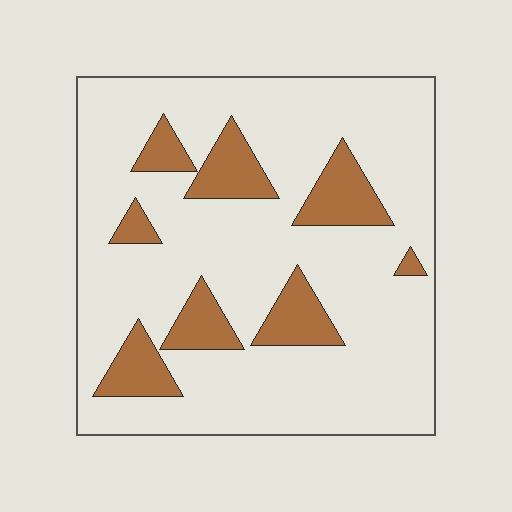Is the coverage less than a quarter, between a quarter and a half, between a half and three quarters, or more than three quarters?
Less than a quarter.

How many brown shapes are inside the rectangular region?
8.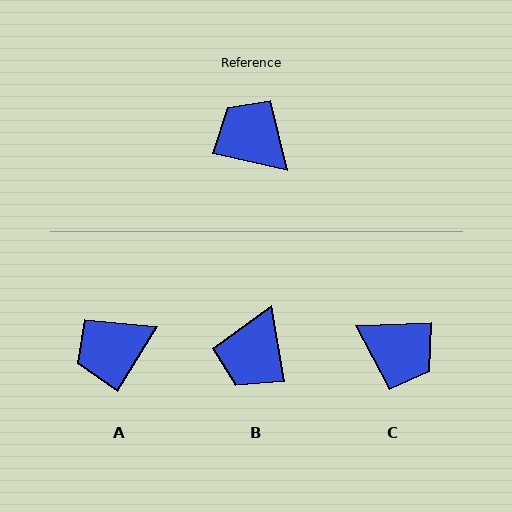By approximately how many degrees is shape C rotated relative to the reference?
Approximately 165 degrees clockwise.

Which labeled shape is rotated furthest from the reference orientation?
C, about 165 degrees away.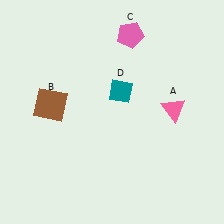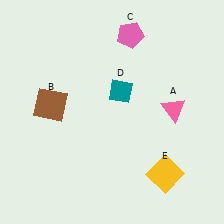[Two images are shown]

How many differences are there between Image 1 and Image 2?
There is 1 difference between the two images.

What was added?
A yellow square (E) was added in Image 2.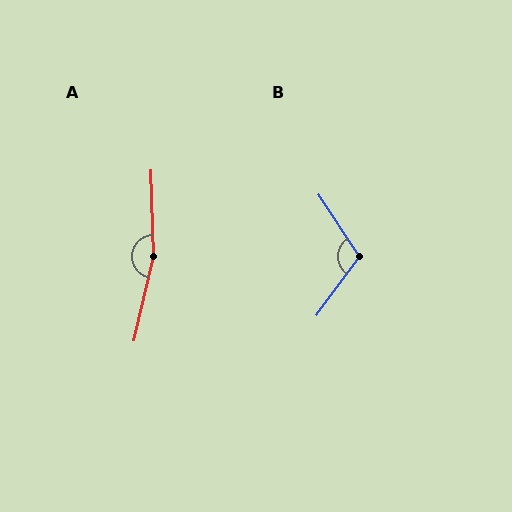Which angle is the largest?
A, at approximately 166 degrees.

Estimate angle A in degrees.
Approximately 166 degrees.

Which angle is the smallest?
B, at approximately 110 degrees.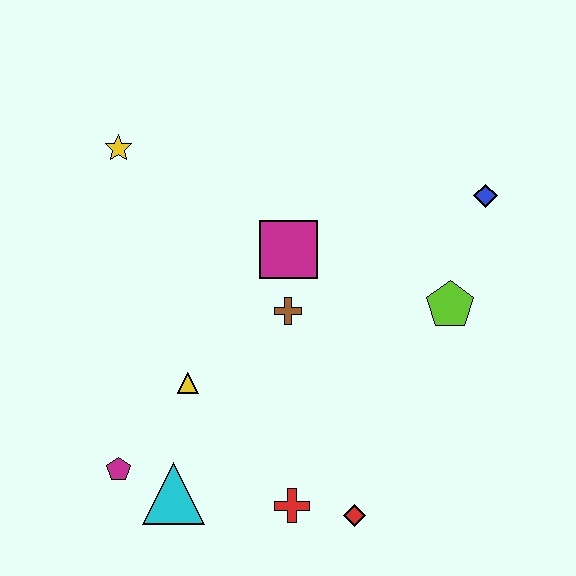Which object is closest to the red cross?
The red diamond is closest to the red cross.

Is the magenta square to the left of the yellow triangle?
No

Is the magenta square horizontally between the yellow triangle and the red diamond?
Yes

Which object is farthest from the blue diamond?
The magenta pentagon is farthest from the blue diamond.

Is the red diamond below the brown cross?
Yes